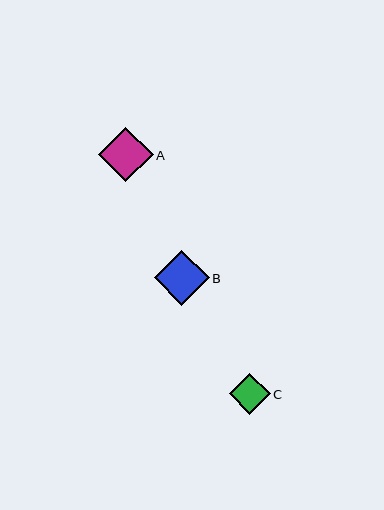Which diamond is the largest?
Diamond B is the largest with a size of approximately 55 pixels.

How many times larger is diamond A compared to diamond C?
Diamond A is approximately 1.3 times the size of diamond C.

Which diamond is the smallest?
Diamond C is the smallest with a size of approximately 41 pixels.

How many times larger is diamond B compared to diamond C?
Diamond B is approximately 1.3 times the size of diamond C.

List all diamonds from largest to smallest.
From largest to smallest: B, A, C.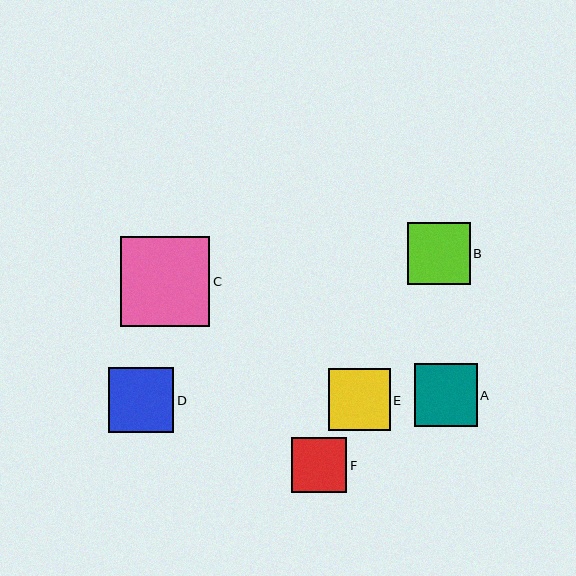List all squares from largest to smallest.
From largest to smallest: C, D, B, A, E, F.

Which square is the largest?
Square C is the largest with a size of approximately 90 pixels.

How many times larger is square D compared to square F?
Square D is approximately 1.2 times the size of square F.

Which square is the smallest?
Square F is the smallest with a size of approximately 55 pixels.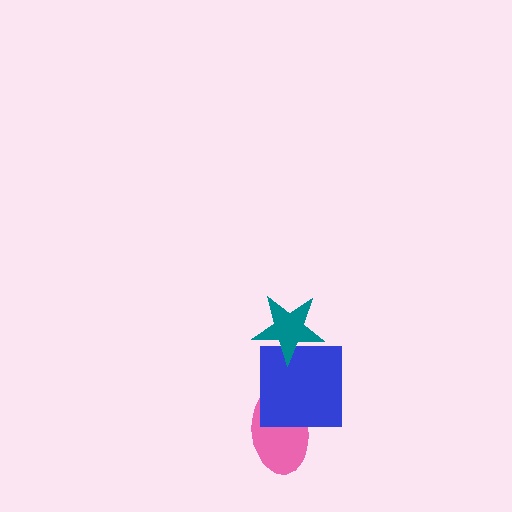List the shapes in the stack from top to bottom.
From top to bottom: the teal star, the blue square, the pink ellipse.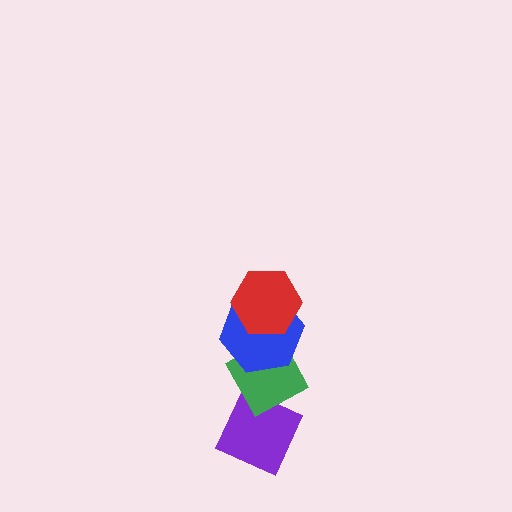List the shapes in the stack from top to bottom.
From top to bottom: the red hexagon, the blue hexagon, the green diamond, the purple diamond.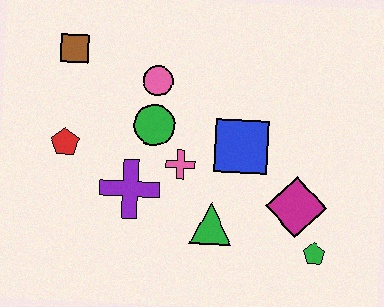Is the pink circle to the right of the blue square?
No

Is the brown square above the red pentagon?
Yes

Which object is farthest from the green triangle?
The brown square is farthest from the green triangle.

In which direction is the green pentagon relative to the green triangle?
The green pentagon is to the right of the green triangle.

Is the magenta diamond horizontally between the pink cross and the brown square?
No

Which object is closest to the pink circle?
The green circle is closest to the pink circle.